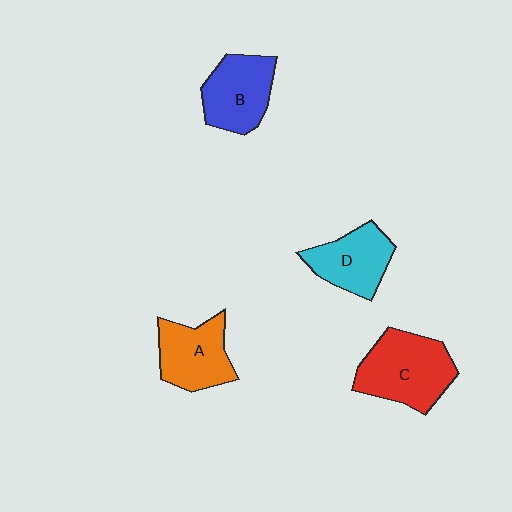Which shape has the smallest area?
Shape D (cyan).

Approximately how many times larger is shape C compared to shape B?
Approximately 1.3 times.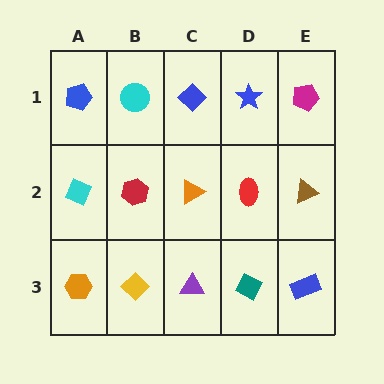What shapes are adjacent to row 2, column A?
A blue pentagon (row 1, column A), an orange hexagon (row 3, column A), a red hexagon (row 2, column B).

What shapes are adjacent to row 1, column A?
A cyan diamond (row 2, column A), a cyan circle (row 1, column B).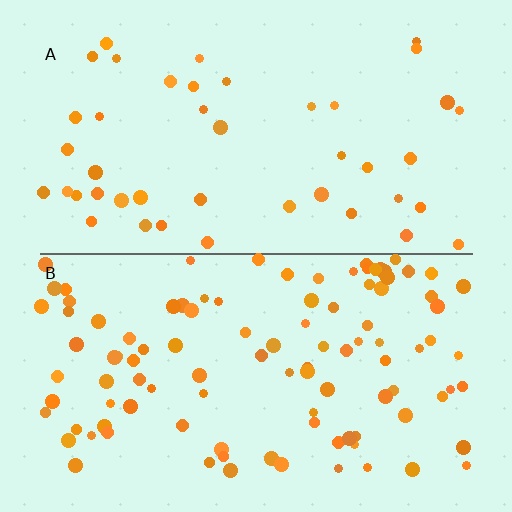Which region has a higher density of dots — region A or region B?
B (the bottom).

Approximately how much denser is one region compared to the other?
Approximately 2.4× — region B over region A.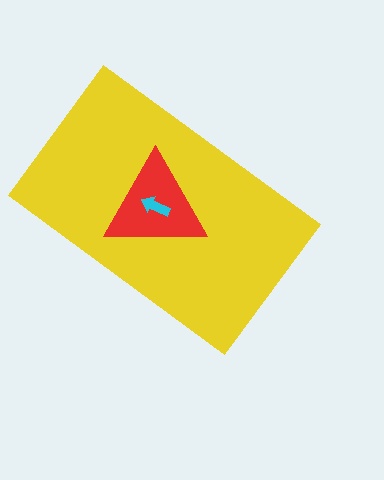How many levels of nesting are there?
3.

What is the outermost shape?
The yellow rectangle.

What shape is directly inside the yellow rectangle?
The red triangle.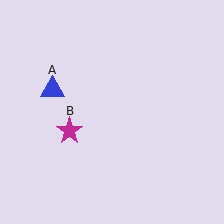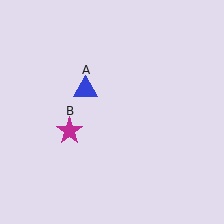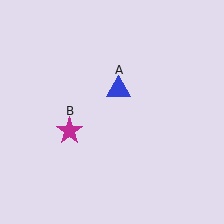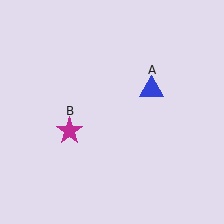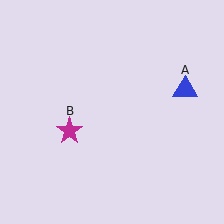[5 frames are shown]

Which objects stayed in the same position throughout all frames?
Magenta star (object B) remained stationary.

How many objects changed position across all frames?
1 object changed position: blue triangle (object A).